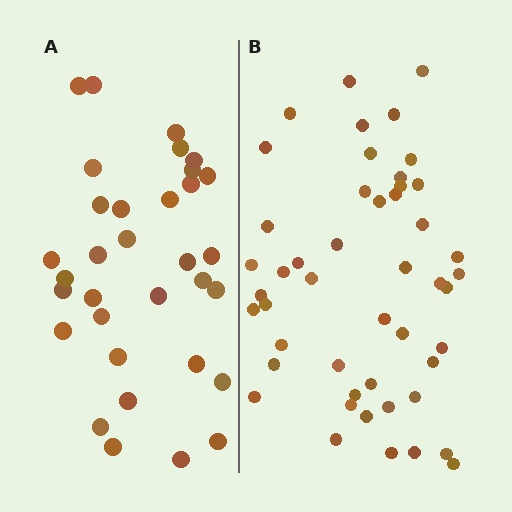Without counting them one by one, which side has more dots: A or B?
Region B (the right region) has more dots.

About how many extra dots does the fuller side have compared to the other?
Region B has approximately 15 more dots than region A.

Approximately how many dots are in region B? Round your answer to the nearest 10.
About 50 dots. (The exact count is 48, which rounds to 50.)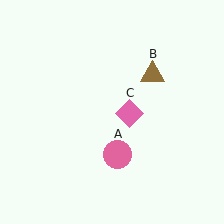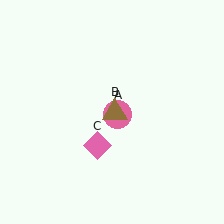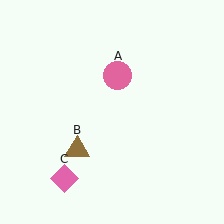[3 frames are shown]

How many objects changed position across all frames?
3 objects changed position: pink circle (object A), brown triangle (object B), pink diamond (object C).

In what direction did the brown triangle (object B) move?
The brown triangle (object B) moved down and to the left.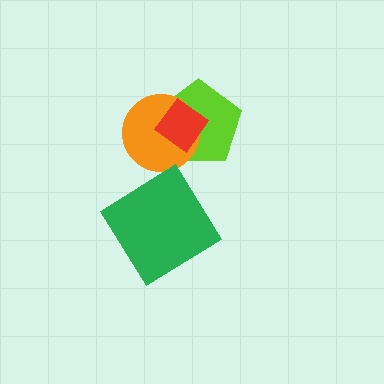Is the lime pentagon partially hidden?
Yes, it is partially covered by another shape.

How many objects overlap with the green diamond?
0 objects overlap with the green diamond.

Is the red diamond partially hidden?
No, no other shape covers it.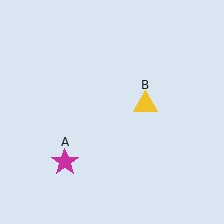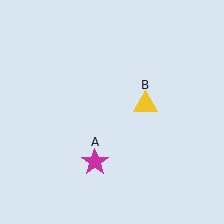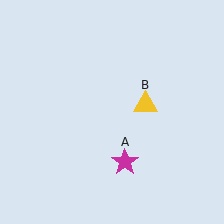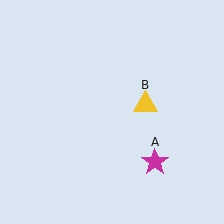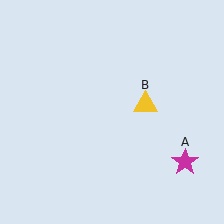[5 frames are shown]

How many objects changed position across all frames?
1 object changed position: magenta star (object A).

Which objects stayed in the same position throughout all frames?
Yellow triangle (object B) remained stationary.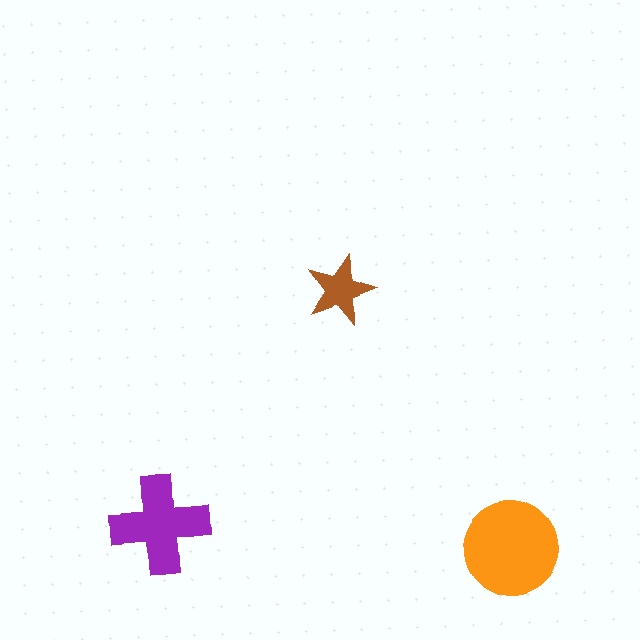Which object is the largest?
The orange circle.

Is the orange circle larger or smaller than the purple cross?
Larger.